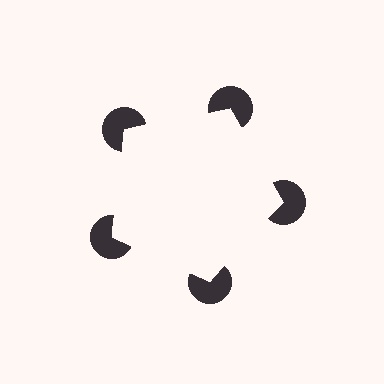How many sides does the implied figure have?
5 sides.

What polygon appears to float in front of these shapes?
An illusory pentagon — its edges are inferred from the aligned wedge cuts in the pac-man discs, not physically drawn.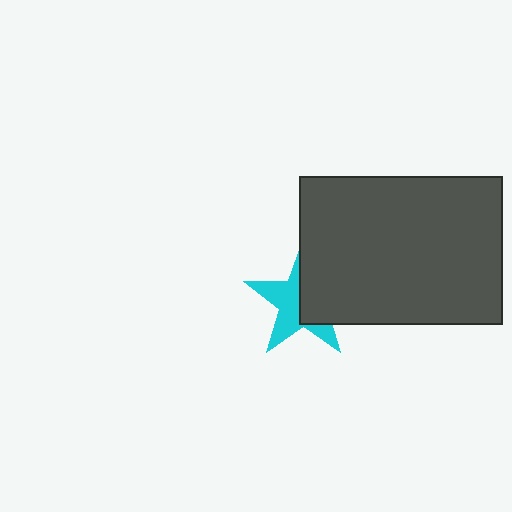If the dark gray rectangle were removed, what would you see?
You would see the complete cyan star.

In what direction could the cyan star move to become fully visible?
The cyan star could move left. That would shift it out from behind the dark gray rectangle entirely.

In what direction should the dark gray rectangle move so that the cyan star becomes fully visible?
The dark gray rectangle should move right. That is the shortest direction to clear the overlap and leave the cyan star fully visible.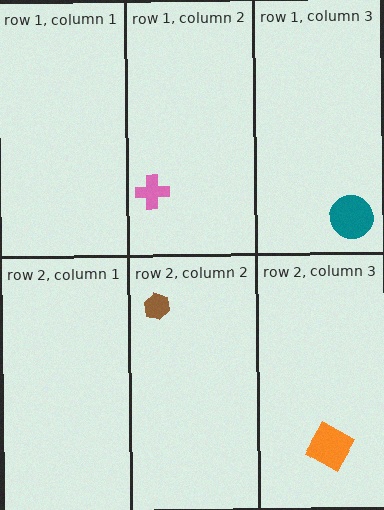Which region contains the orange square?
The row 2, column 3 region.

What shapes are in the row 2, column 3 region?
The orange square.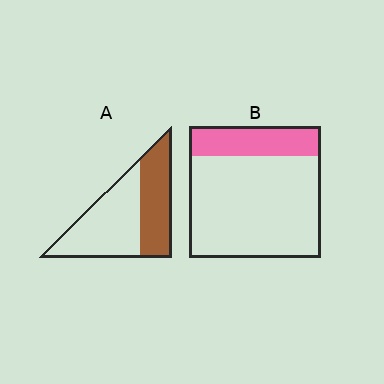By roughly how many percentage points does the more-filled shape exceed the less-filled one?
By roughly 20 percentage points (A over B).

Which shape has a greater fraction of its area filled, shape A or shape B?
Shape A.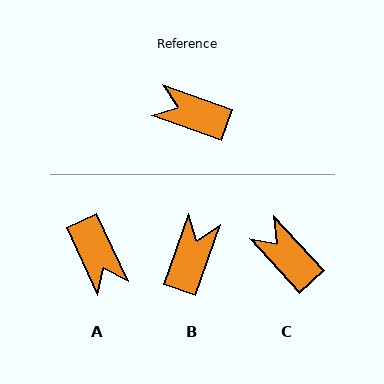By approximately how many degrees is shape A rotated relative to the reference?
Approximately 134 degrees counter-clockwise.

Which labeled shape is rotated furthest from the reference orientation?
A, about 134 degrees away.